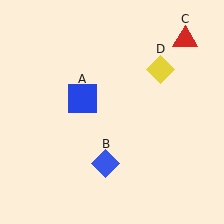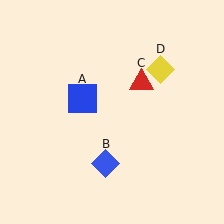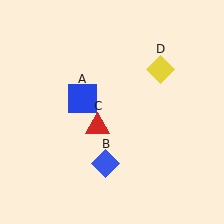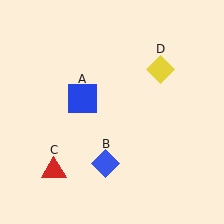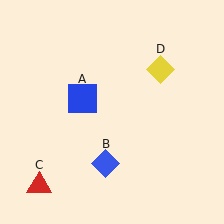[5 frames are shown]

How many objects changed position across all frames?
1 object changed position: red triangle (object C).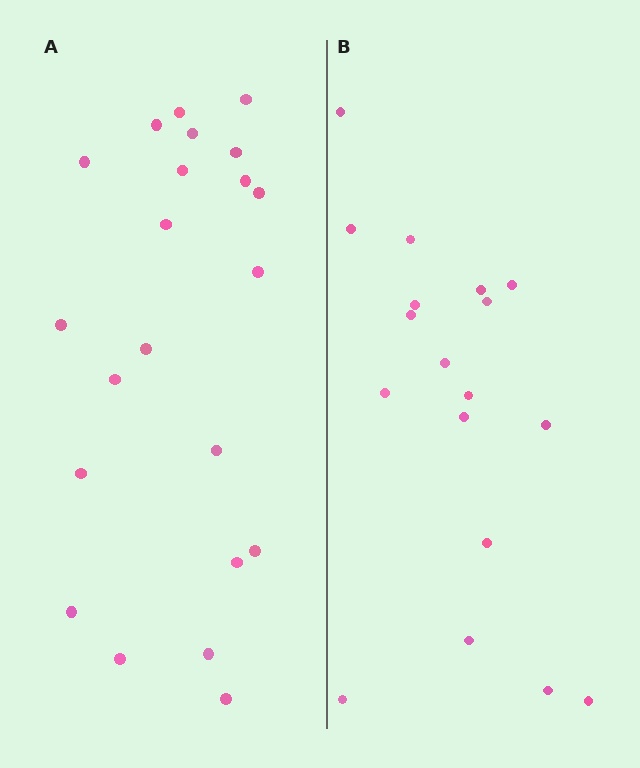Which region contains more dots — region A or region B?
Region A (the left region) has more dots.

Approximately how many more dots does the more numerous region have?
Region A has about 4 more dots than region B.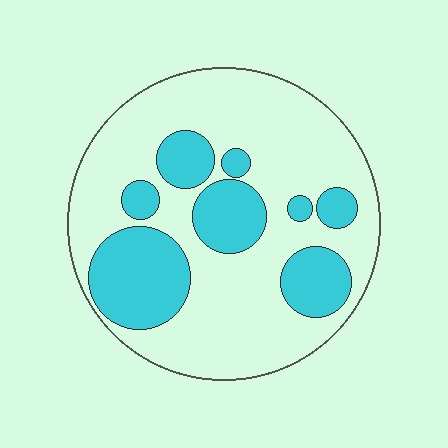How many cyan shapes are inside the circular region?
8.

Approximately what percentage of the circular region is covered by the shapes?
Approximately 30%.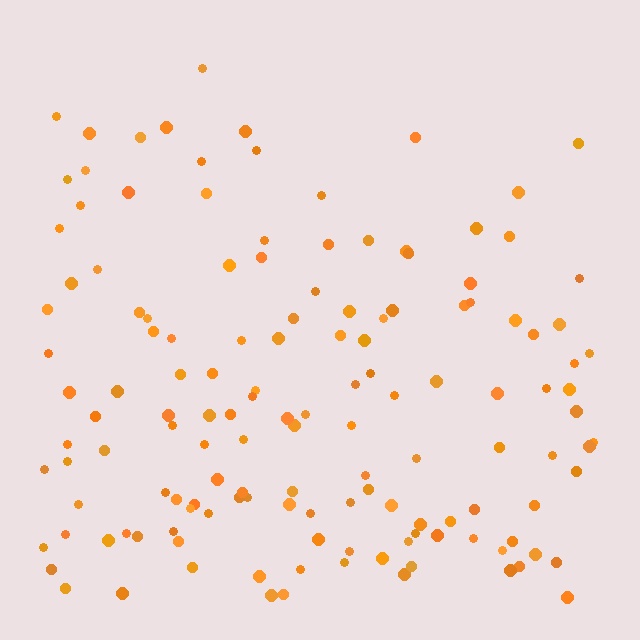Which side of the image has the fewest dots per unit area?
The top.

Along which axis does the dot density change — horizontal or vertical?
Vertical.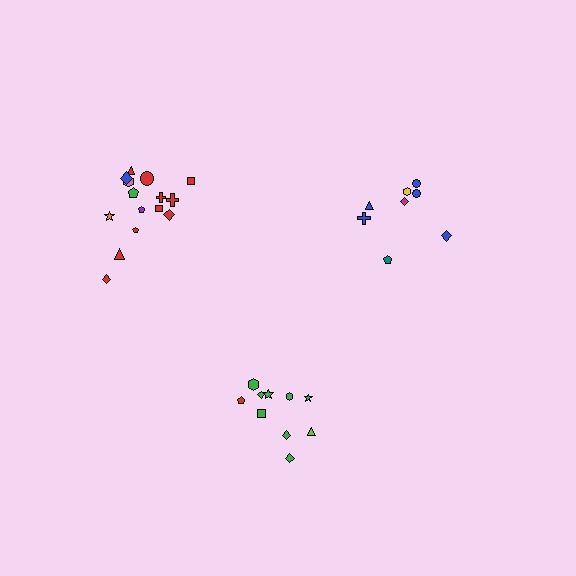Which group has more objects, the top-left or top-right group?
The top-left group.